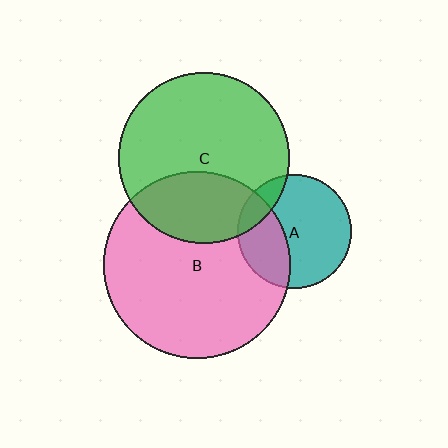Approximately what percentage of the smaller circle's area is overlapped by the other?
Approximately 30%.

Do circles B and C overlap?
Yes.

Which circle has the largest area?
Circle B (pink).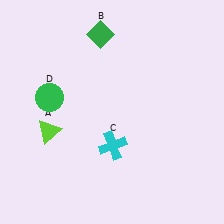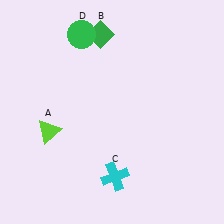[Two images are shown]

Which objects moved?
The objects that moved are: the cyan cross (C), the green circle (D).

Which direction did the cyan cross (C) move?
The cyan cross (C) moved down.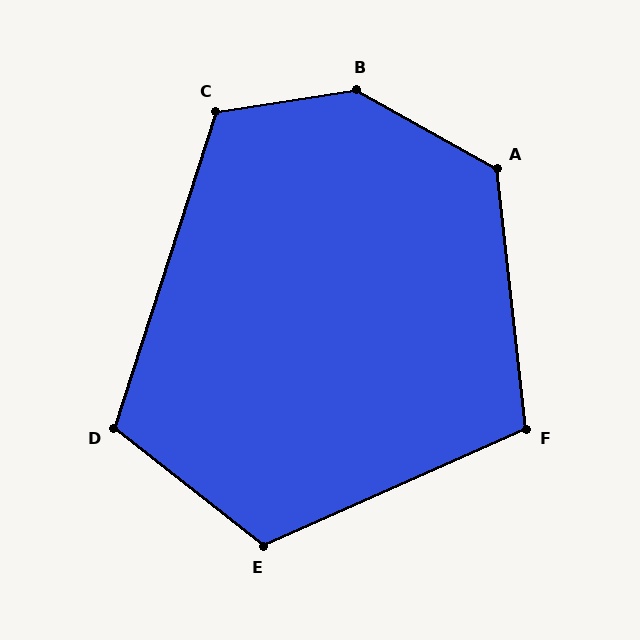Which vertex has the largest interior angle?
B, at approximately 142 degrees.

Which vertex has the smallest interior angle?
F, at approximately 108 degrees.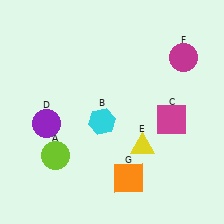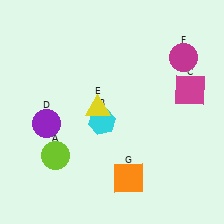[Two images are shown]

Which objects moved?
The objects that moved are: the magenta square (C), the yellow triangle (E).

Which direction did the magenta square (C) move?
The magenta square (C) moved up.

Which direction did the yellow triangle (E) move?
The yellow triangle (E) moved left.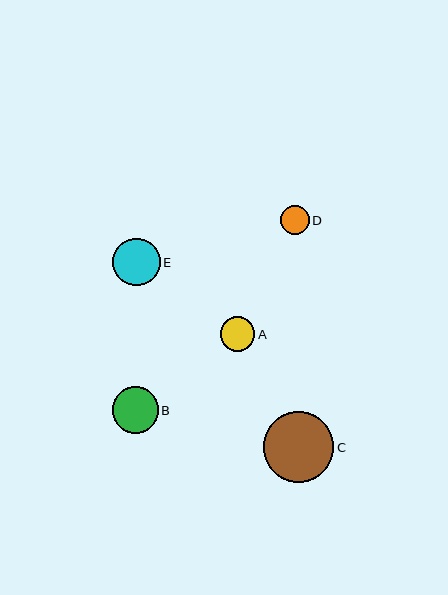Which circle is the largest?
Circle C is the largest with a size of approximately 70 pixels.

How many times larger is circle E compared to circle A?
Circle E is approximately 1.4 times the size of circle A.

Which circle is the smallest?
Circle D is the smallest with a size of approximately 29 pixels.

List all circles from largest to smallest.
From largest to smallest: C, E, B, A, D.